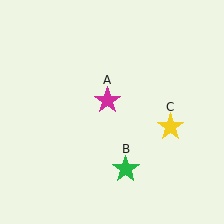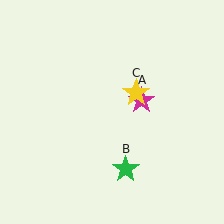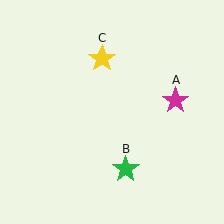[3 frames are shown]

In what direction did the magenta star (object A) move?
The magenta star (object A) moved right.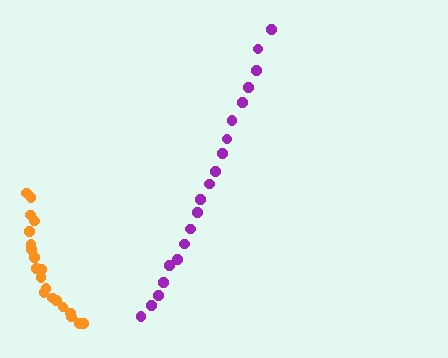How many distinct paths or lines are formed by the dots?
There are 2 distinct paths.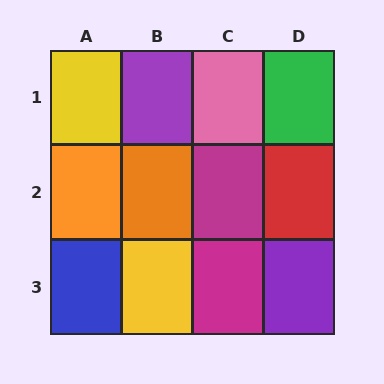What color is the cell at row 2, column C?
Magenta.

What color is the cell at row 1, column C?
Pink.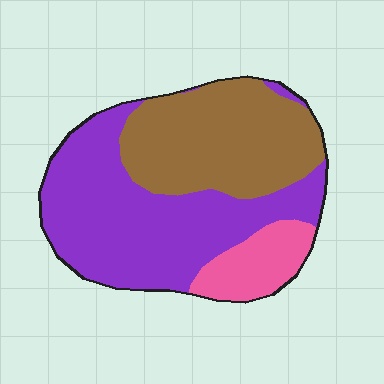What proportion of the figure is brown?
Brown takes up about three eighths (3/8) of the figure.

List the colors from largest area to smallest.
From largest to smallest: purple, brown, pink.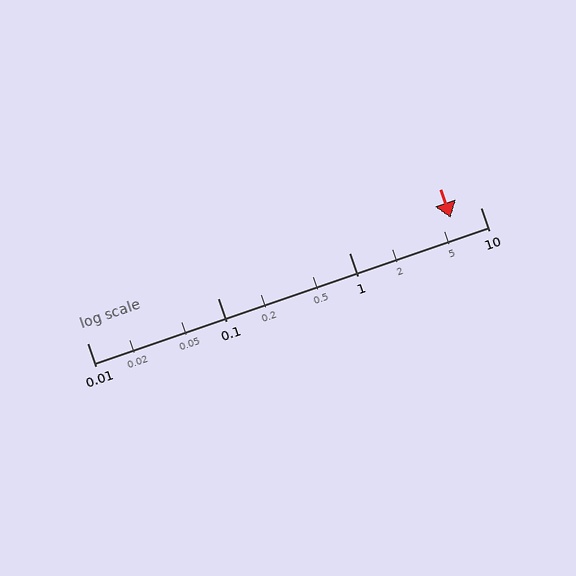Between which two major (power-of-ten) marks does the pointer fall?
The pointer is between 1 and 10.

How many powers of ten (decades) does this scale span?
The scale spans 3 decades, from 0.01 to 10.